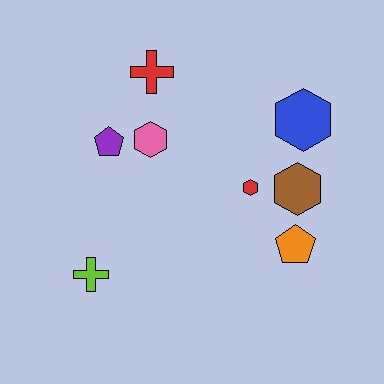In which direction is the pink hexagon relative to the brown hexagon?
The pink hexagon is to the left of the brown hexagon.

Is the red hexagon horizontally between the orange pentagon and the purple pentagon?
Yes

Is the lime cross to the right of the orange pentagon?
No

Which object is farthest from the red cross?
The orange pentagon is farthest from the red cross.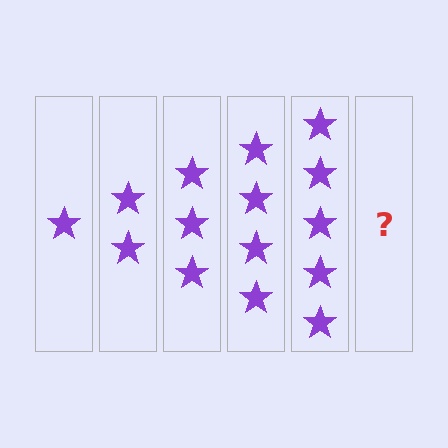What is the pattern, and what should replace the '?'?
The pattern is that each step adds one more star. The '?' should be 6 stars.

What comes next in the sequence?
The next element should be 6 stars.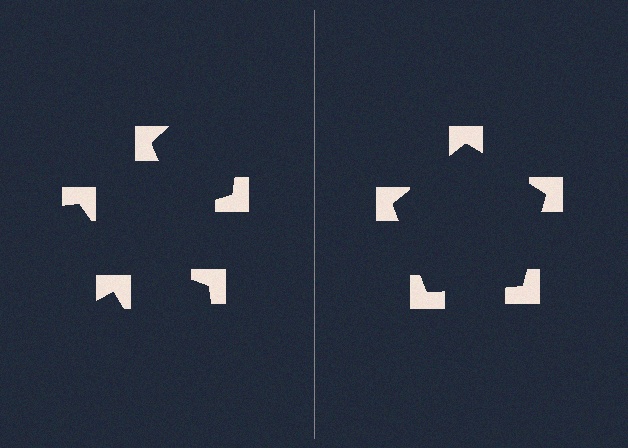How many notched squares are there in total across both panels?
10 — 5 on each side.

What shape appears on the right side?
An illusory pentagon.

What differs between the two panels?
The notched squares are positioned identically on both sides; only the wedge orientations differ. On the right they align to a pentagon; on the left they are misaligned.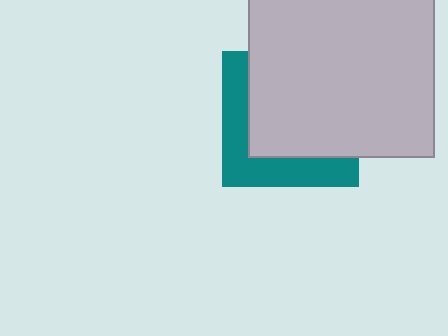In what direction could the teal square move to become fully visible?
The teal square could move toward the lower-left. That would shift it out from behind the light gray square entirely.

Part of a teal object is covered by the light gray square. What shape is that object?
It is a square.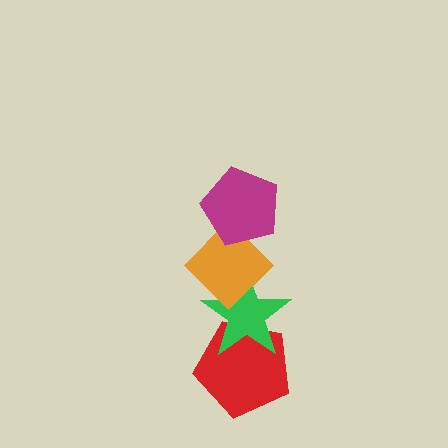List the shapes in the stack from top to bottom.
From top to bottom: the magenta pentagon, the orange diamond, the green star, the red pentagon.